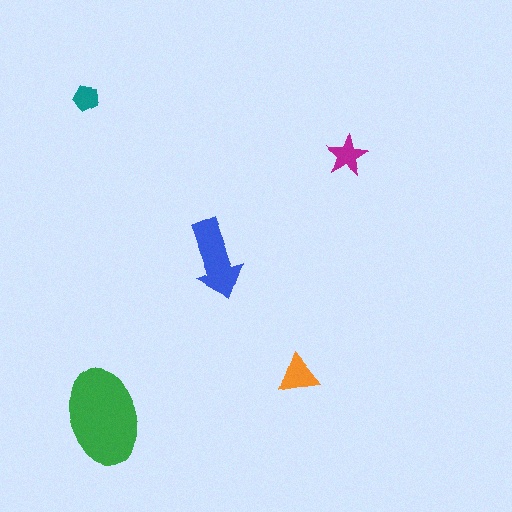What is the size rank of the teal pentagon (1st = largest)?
5th.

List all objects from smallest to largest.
The teal pentagon, the magenta star, the orange triangle, the blue arrow, the green ellipse.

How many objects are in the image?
There are 5 objects in the image.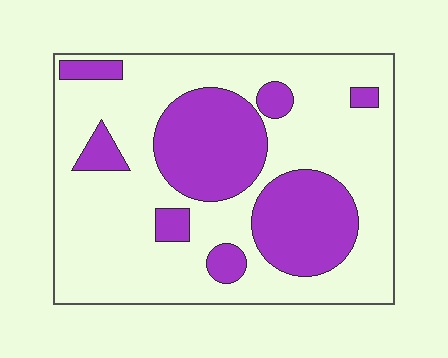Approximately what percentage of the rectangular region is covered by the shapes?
Approximately 30%.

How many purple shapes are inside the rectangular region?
8.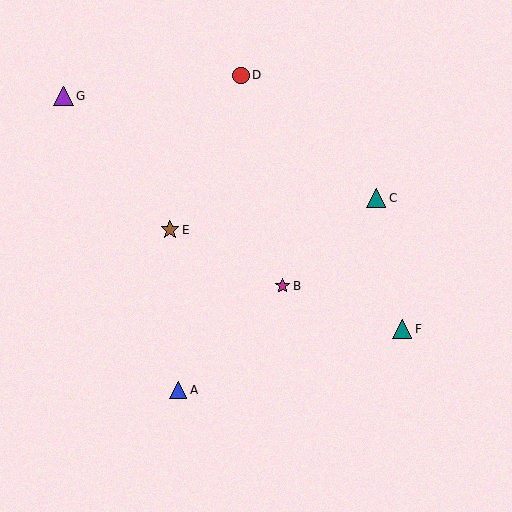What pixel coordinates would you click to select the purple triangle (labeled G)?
Click at (64, 96) to select the purple triangle G.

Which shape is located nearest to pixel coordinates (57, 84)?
The purple triangle (labeled G) at (64, 96) is nearest to that location.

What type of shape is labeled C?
Shape C is a teal triangle.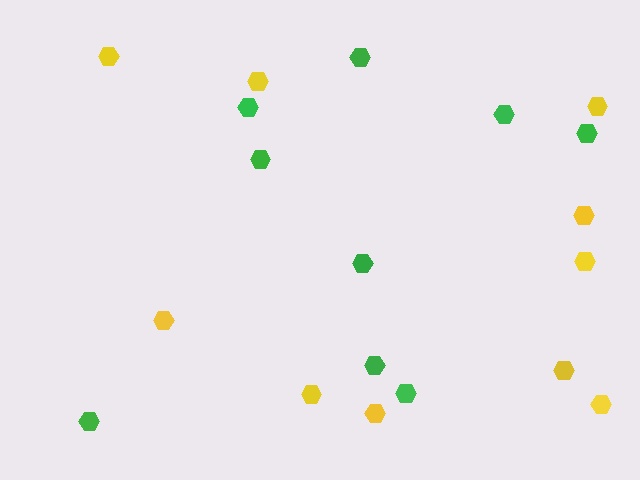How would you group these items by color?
There are 2 groups: one group of yellow hexagons (10) and one group of green hexagons (9).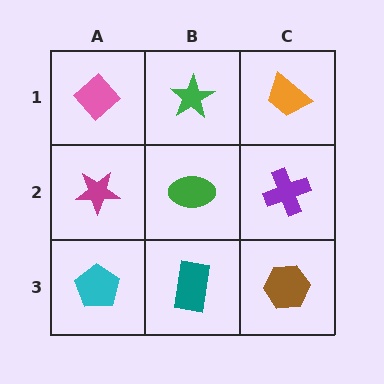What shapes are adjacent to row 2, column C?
An orange trapezoid (row 1, column C), a brown hexagon (row 3, column C), a green ellipse (row 2, column B).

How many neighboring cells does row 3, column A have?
2.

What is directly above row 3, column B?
A green ellipse.